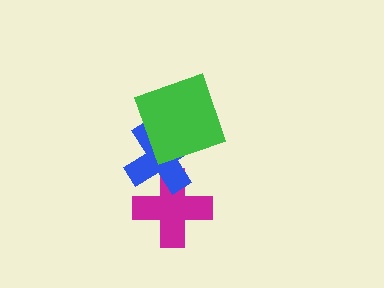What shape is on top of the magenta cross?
The blue cross is on top of the magenta cross.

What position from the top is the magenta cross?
The magenta cross is 3rd from the top.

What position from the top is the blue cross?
The blue cross is 2nd from the top.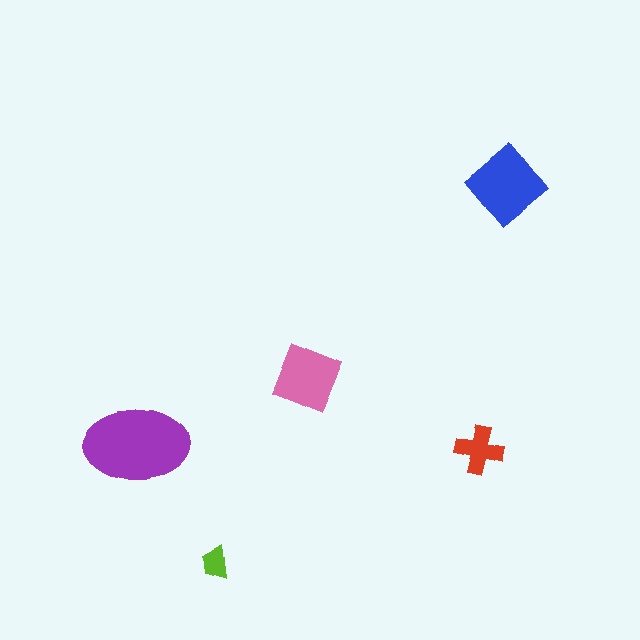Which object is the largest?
The purple ellipse.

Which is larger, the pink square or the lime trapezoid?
The pink square.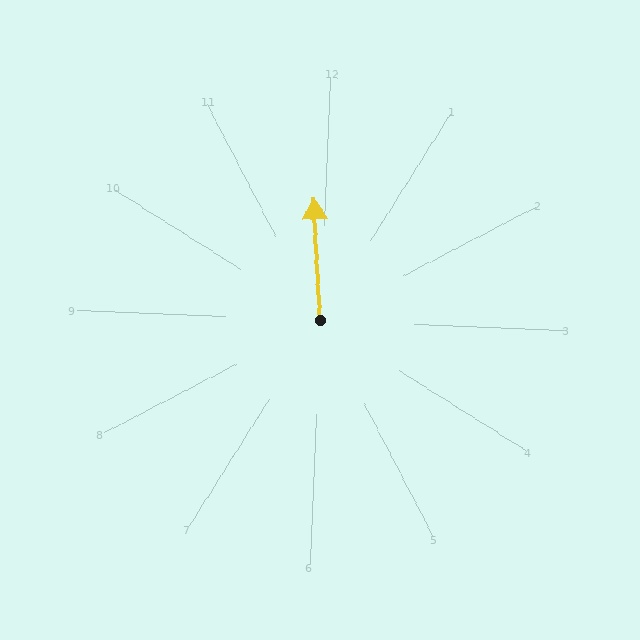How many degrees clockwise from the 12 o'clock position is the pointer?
Approximately 355 degrees.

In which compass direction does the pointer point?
North.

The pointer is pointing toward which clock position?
Roughly 12 o'clock.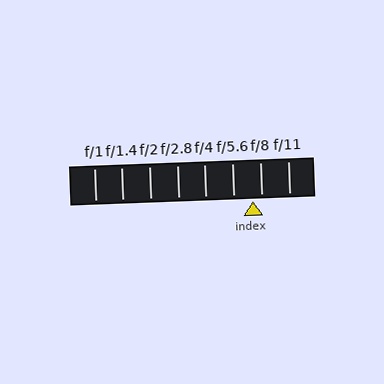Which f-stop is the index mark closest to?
The index mark is closest to f/8.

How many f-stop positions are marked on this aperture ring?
There are 8 f-stop positions marked.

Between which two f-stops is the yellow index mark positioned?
The index mark is between f/5.6 and f/8.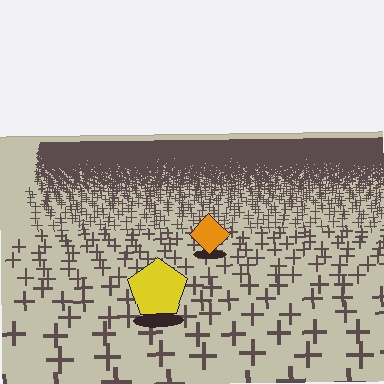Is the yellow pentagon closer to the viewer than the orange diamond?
Yes. The yellow pentagon is closer — you can tell from the texture gradient: the ground texture is coarser near it.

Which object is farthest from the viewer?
The orange diamond is farthest from the viewer. It appears smaller and the ground texture around it is denser.